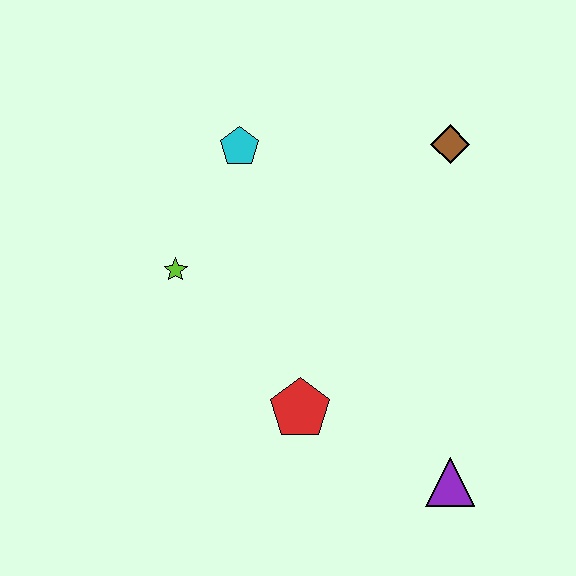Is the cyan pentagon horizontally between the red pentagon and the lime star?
Yes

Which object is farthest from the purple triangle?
The cyan pentagon is farthest from the purple triangle.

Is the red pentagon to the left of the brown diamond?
Yes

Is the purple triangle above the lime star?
No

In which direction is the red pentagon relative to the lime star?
The red pentagon is below the lime star.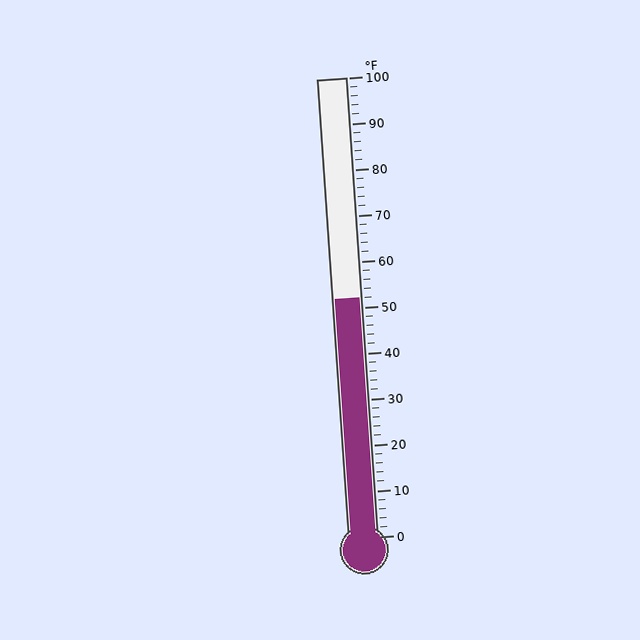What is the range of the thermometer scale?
The thermometer scale ranges from 0°F to 100°F.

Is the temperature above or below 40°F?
The temperature is above 40°F.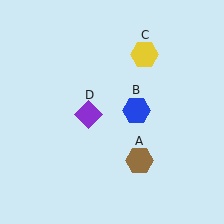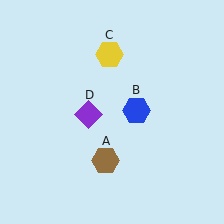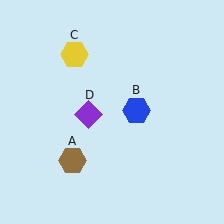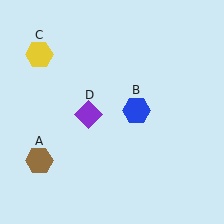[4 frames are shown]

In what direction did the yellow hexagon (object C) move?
The yellow hexagon (object C) moved left.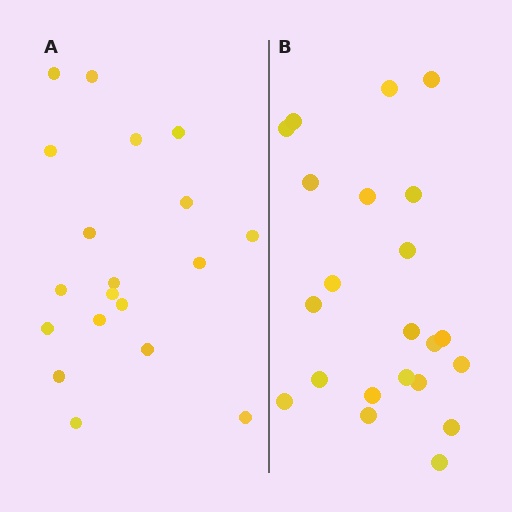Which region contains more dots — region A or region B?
Region B (the right region) has more dots.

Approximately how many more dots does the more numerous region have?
Region B has just a few more — roughly 2 or 3 more dots than region A.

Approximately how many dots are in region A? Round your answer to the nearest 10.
About 20 dots. (The exact count is 19, which rounds to 20.)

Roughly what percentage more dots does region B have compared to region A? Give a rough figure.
About 15% more.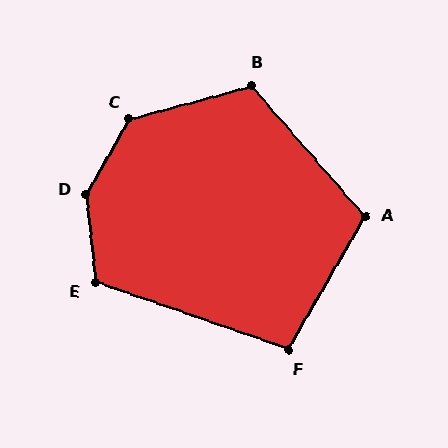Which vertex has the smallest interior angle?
F, at approximately 101 degrees.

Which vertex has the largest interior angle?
D, at approximately 144 degrees.